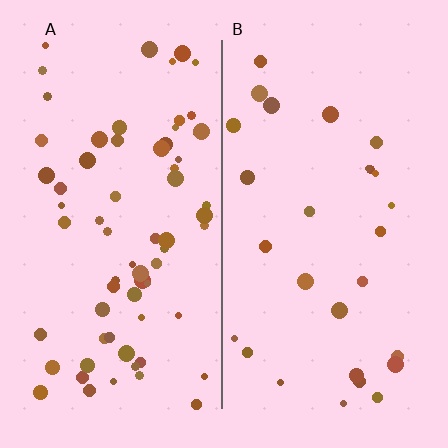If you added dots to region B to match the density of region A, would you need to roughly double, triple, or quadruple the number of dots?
Approximately double.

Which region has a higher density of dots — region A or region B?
A (the left).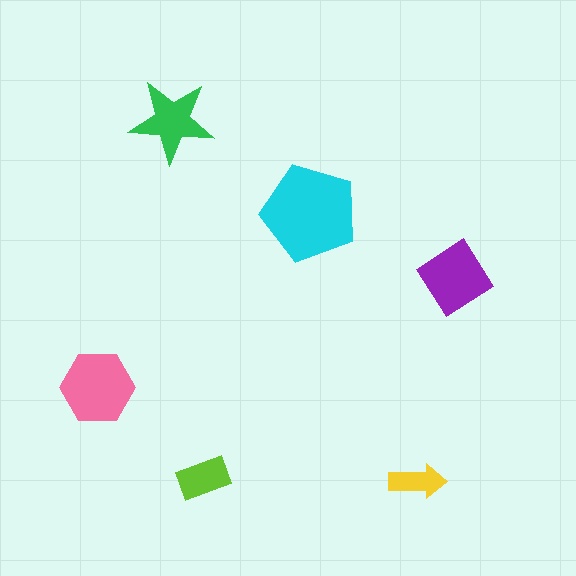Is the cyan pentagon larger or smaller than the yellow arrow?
Larger.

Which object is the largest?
The cyan pentagon.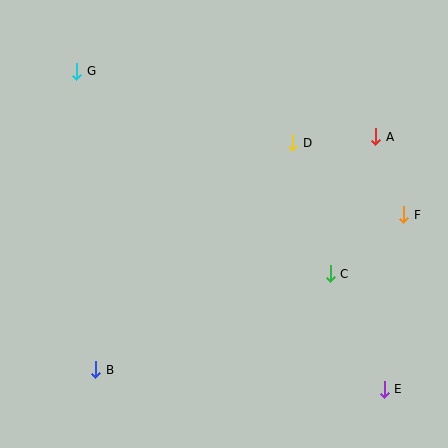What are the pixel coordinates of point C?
Point C is at (330, 274).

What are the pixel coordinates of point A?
Point A is at (376, 137).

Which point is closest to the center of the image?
Point D at (293, 143) is closest to the center.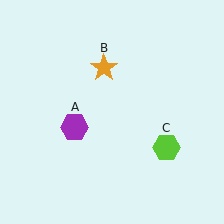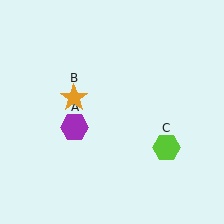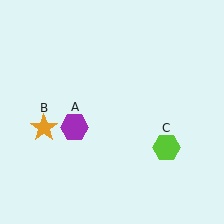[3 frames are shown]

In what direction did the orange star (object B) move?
The orange star (object B) moved down and to the left.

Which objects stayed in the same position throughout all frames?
Purple hexagon (object A) and lime hexagon (object C) remained stationary.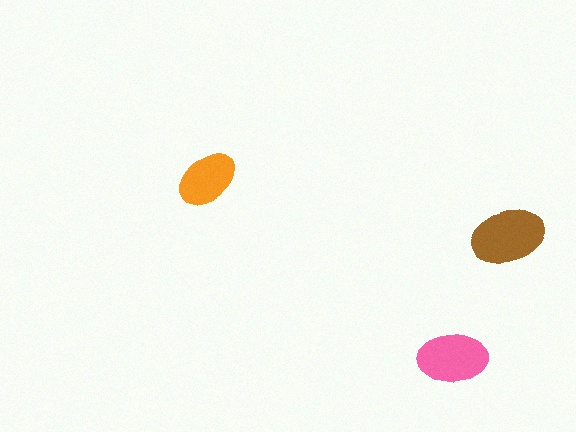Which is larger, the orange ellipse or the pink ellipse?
The pink one.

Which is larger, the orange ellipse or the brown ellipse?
The brown one.